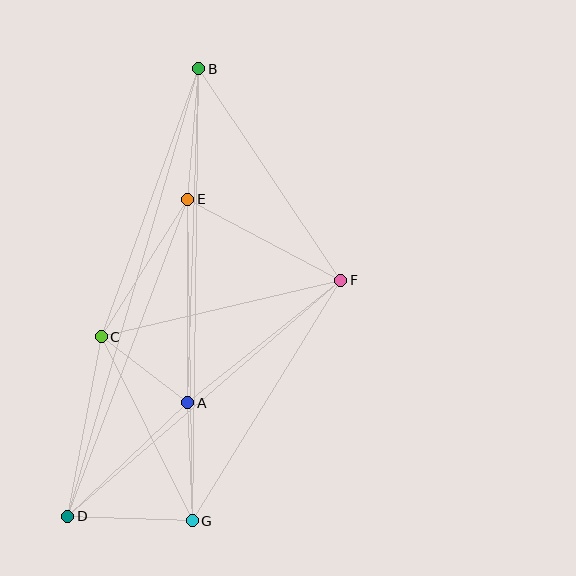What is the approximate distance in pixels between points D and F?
The distance between D and F is approximately 361 pixels.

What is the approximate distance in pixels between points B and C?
The distance between B and C is approximately 285 pixels.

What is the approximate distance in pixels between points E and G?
The distance between E and G is approximately 321 pixels.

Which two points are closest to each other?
Points A and C are closest to each other.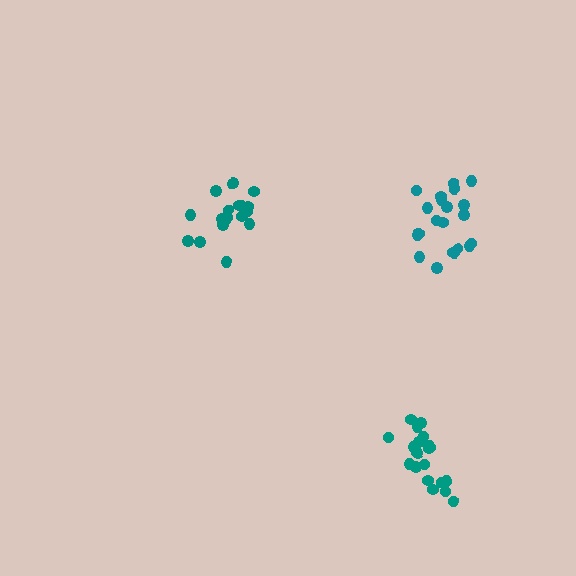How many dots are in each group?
Group 1: 21 dots, Group 2: 21 dots, Group 3: 17 dots (59 total).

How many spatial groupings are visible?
There are 3 spatial groupings.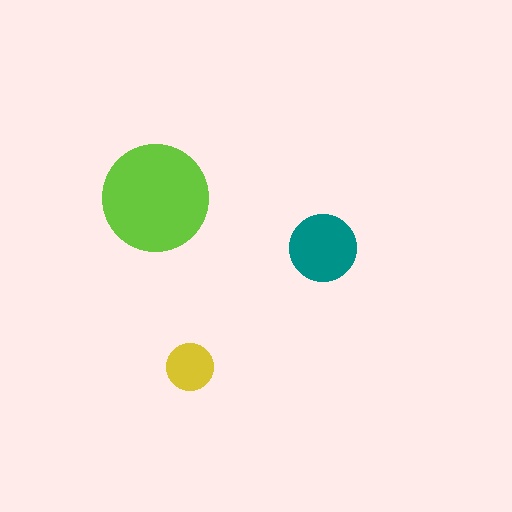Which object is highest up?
The lime circle is topmost.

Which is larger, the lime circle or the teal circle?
The lime one.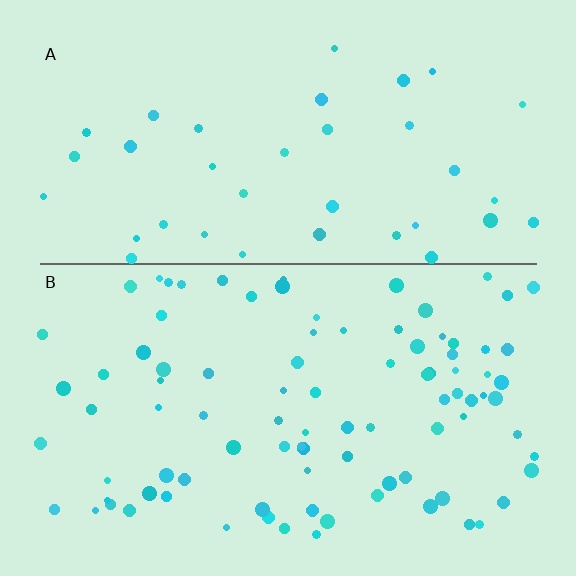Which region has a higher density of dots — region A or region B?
B (the bottom).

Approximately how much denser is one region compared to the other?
Approximately 2.4× — region B over region A.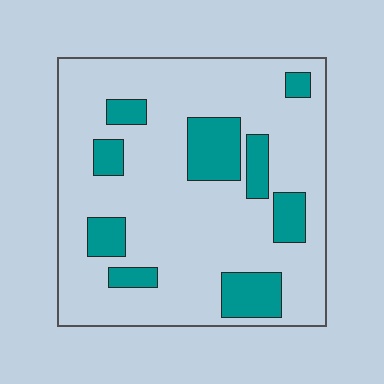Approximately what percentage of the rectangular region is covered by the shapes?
Approximately 20%.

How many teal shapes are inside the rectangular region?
9.